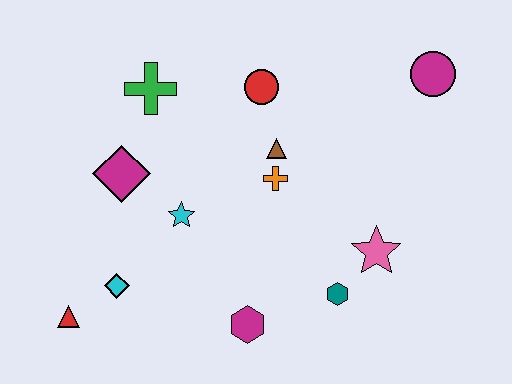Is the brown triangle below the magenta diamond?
No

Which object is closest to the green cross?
The magenta diamond is closest to the green cross.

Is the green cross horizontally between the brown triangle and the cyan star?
No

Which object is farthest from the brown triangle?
The red triangle is farthest from the brown triangle.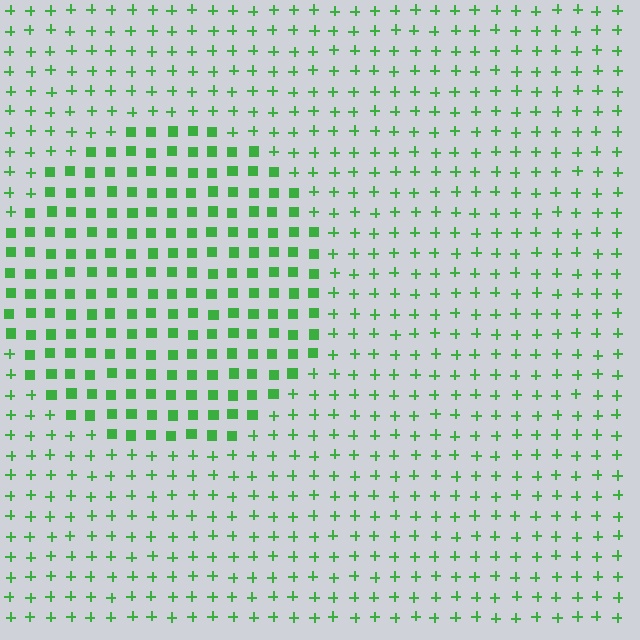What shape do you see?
I see a circle.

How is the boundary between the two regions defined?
The boundary is defined by a change in element shape: squares inside vs. plus signs outside. All elements share the same color and spacing.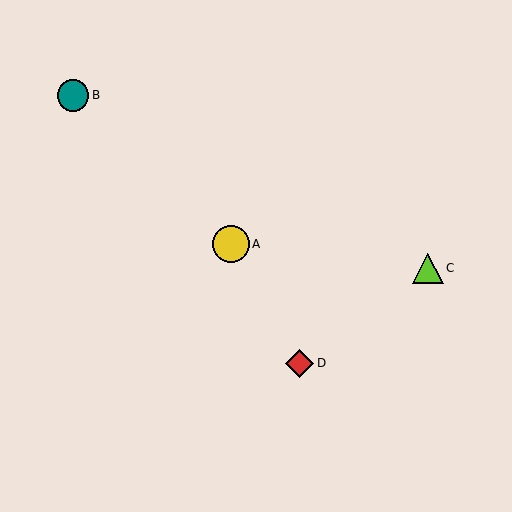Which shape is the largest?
The yellow circle (labeled A) is the largest.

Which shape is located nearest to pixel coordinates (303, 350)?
The red diamond (labeled D) at (300, 363) is nearest to that location.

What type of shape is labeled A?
Shape A is a yellow circle.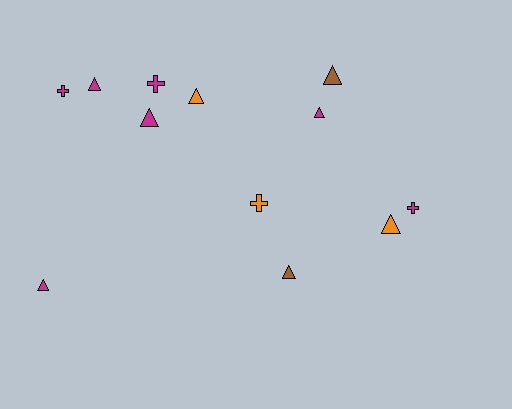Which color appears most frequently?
Magenta, with 7 objects.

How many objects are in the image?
There are 12 objects.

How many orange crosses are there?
There is 1 orange cross.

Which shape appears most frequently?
Triangle, with 8 objects.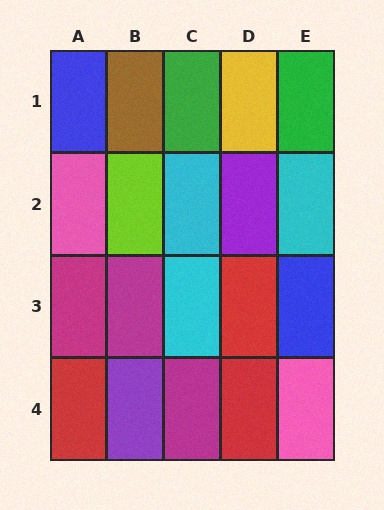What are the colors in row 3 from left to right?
Magenta, magenta, cyan, red, blue.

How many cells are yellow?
1 cell is yellow.